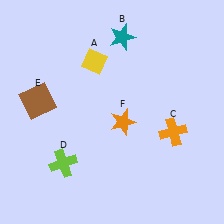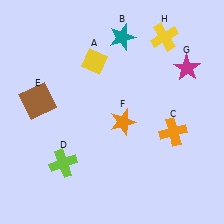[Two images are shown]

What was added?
A magenta star (G), a yellow cross (H) were added in Image 2.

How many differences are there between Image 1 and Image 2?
There are 2 differences between the two images.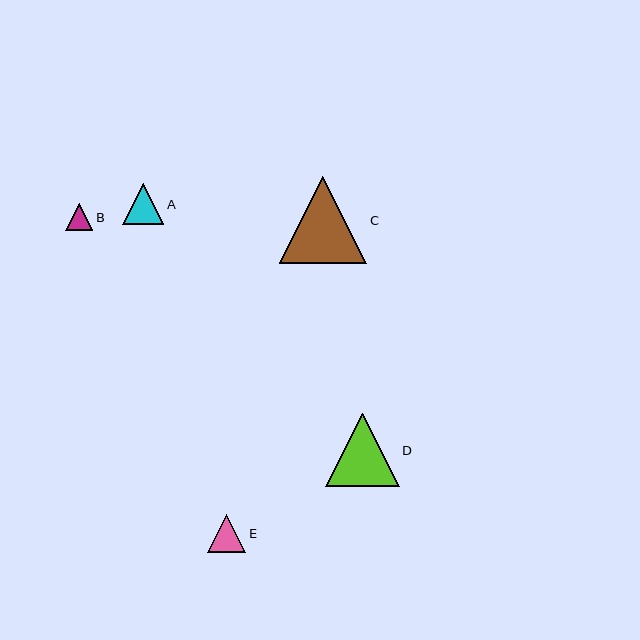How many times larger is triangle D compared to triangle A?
Triangle D is approximately 1.8 times the size of triangle A.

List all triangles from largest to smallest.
From largest to smallest: C, D, A, E, B.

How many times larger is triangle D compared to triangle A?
Triangle D is approximately 1.8 times the size of triangle A.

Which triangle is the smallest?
Triangle B is the smallest with a size of approximately 27 pixels.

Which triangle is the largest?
Triangle C is the largest with a size of approximately 88 pixels.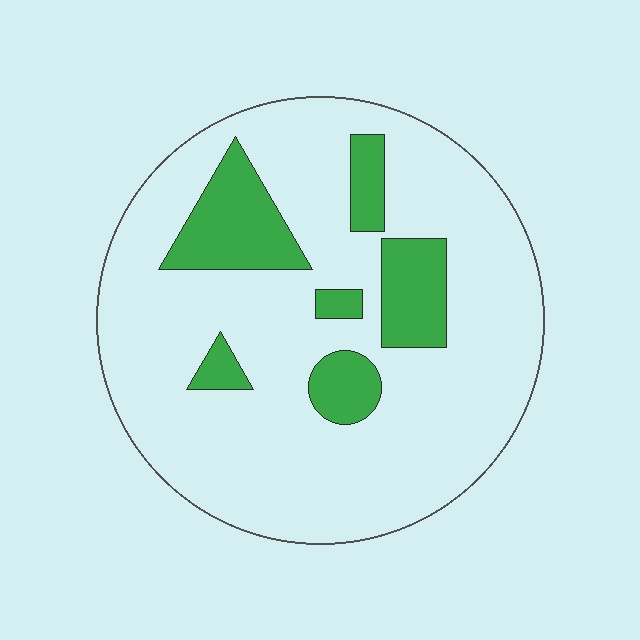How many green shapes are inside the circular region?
6.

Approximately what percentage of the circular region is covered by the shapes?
Approximately 20%.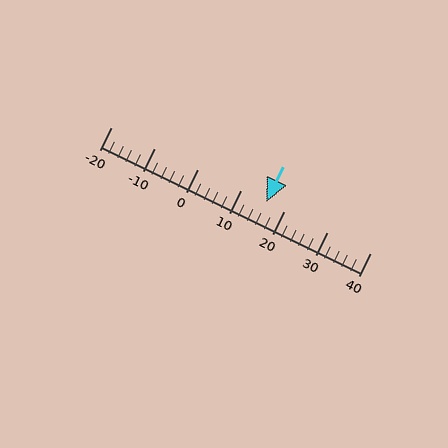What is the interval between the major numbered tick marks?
The major tick marks are spaced 10 units apart.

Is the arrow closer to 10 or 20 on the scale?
The arrow is closer to 20.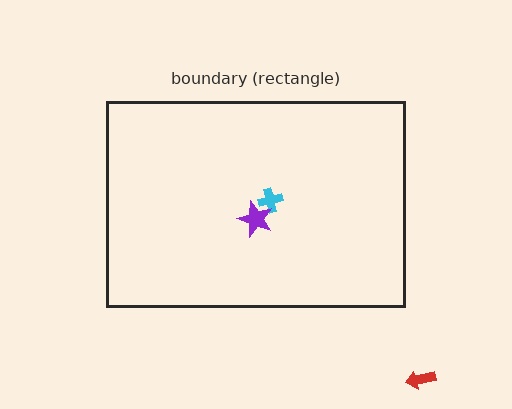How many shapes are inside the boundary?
2 inside, 1 outside.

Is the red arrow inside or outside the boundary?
Outside.